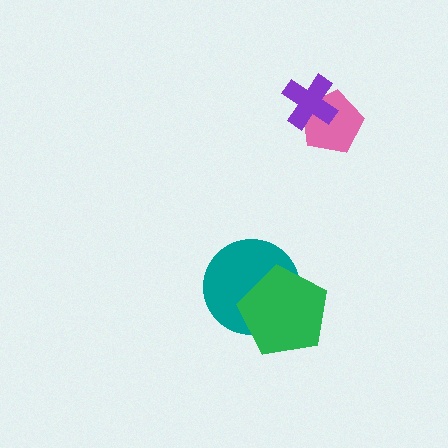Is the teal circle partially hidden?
Yes, it is partially covered by another shape.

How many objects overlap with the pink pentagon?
1 object overlaps with the pink pentagon.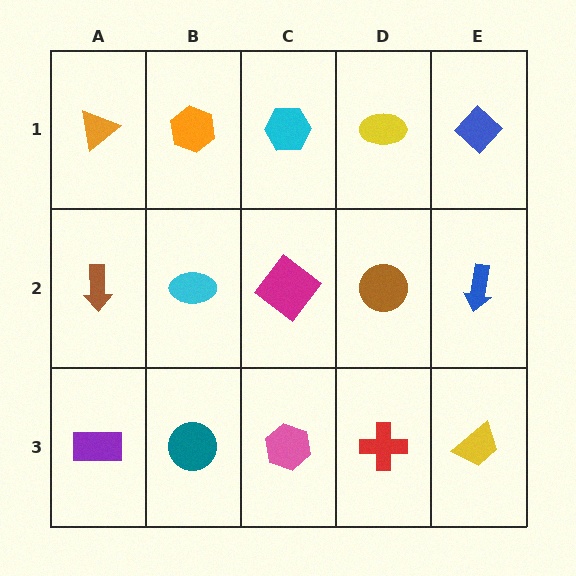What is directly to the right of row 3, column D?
A yellow trapezoid.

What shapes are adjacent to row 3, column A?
A brown arrow (row 2, column A), a teal circle (row 3, column B).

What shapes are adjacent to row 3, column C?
A magenta diamond (row 2, column C), a teal circle (row 3, column B), a red cross (row 3, column D).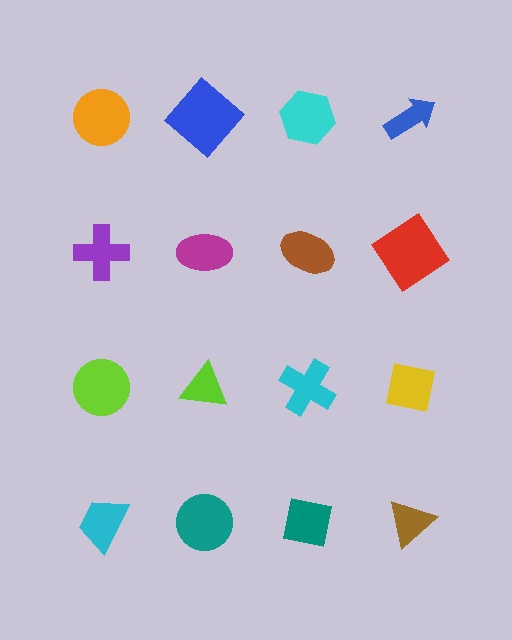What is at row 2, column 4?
A red diamond.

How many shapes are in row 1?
4 shapes.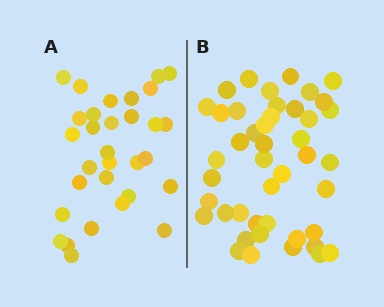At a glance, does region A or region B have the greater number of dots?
Region B (the right region) has more dots.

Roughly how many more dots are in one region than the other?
Region B has approximately 15 more dots than region A.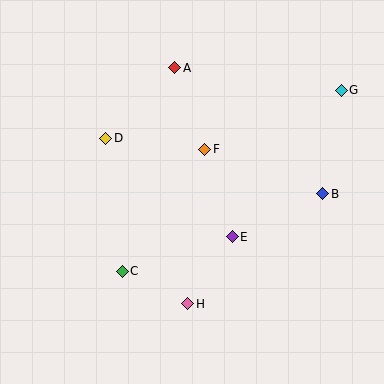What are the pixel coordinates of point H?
Point H is at (188, 304).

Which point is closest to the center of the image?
Point F at (205, 149) is closest to the center.